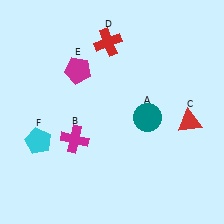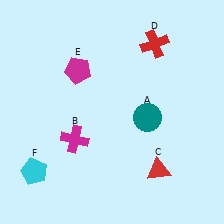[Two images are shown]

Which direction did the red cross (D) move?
The red cross (D) moved right.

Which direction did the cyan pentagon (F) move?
The cyan pentagon (F) moved down.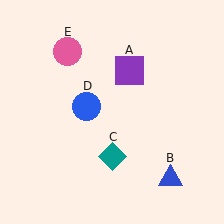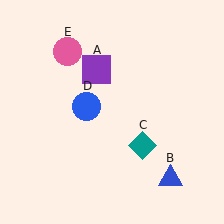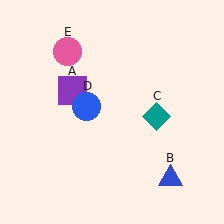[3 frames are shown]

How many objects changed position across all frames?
2 objects changed position: purple square (object A), teal diamond (object C).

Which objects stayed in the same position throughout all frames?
Blue triangle (object B) and blue circle (object D) and pink circle (object E) remained stationary.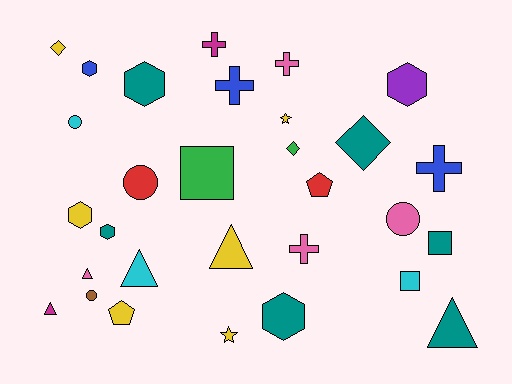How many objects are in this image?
There are 30 objects.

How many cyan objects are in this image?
There are 3 cyan objects.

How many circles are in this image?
There are 4 circles.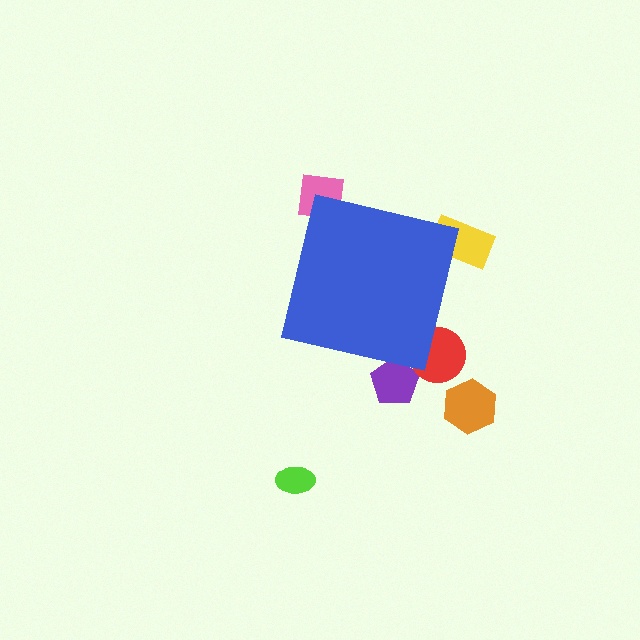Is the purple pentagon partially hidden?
Yes, the purple pentagon is partially hidden behind the blue square.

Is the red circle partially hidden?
Yes, the red circle is partially hidden behind the blue square.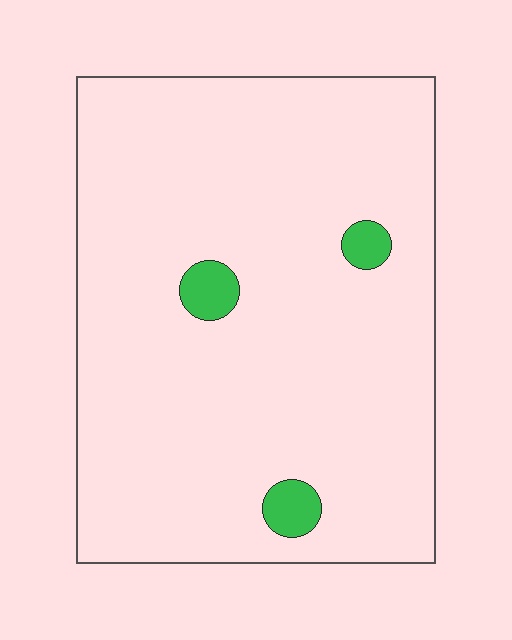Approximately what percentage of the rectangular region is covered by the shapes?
Approximately 5%.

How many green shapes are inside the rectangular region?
3.